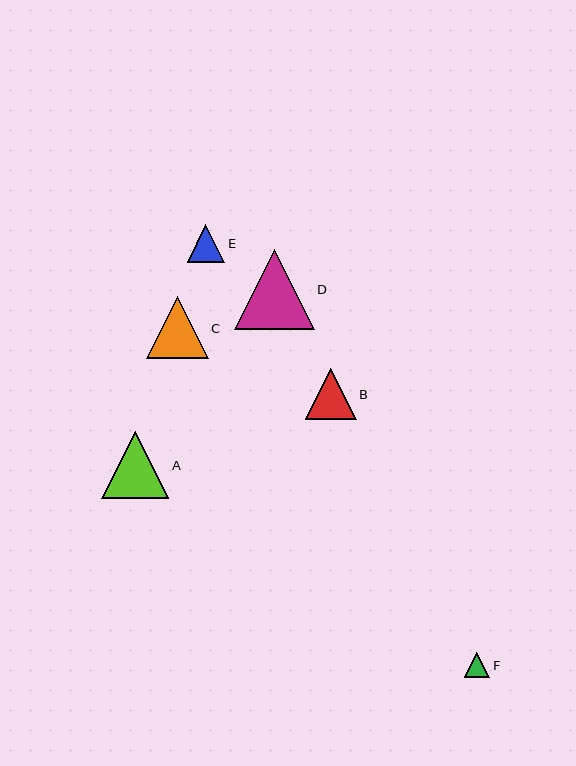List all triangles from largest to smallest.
From largest to smallest: D, A, C, B, E, F.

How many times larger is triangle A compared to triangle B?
Triangle A is approximately 1.3 times the size of triangle B.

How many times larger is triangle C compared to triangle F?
Triangle C is approximately 2.4 times the size of triangle F.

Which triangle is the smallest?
Triangle F is the smallest with a size of approximately 26 pixels.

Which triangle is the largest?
Triangle D is the largest with a size of approximately 80 pixels.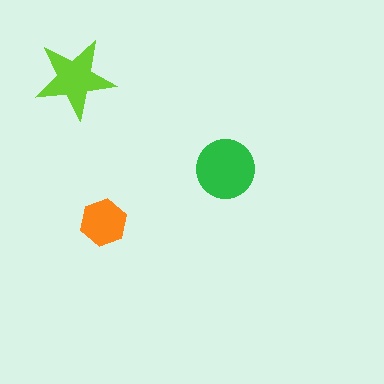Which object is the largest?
The green circle.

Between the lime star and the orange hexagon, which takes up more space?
The lime star.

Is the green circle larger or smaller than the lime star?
Larger.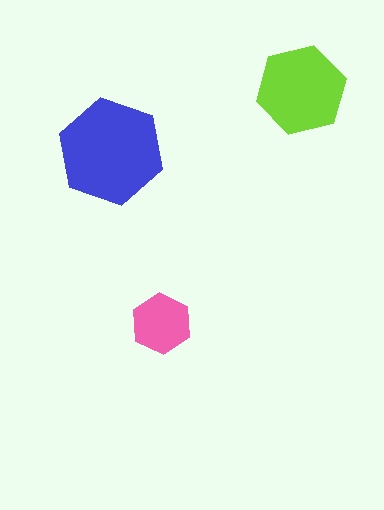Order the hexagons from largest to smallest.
the blue one, the lime one, the pink one.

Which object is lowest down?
The pink hexagon is bottommost.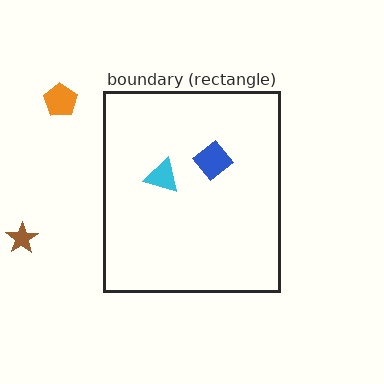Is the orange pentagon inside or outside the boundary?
Outside.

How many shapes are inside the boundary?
2 inside, 2 outside.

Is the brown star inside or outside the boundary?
Outside.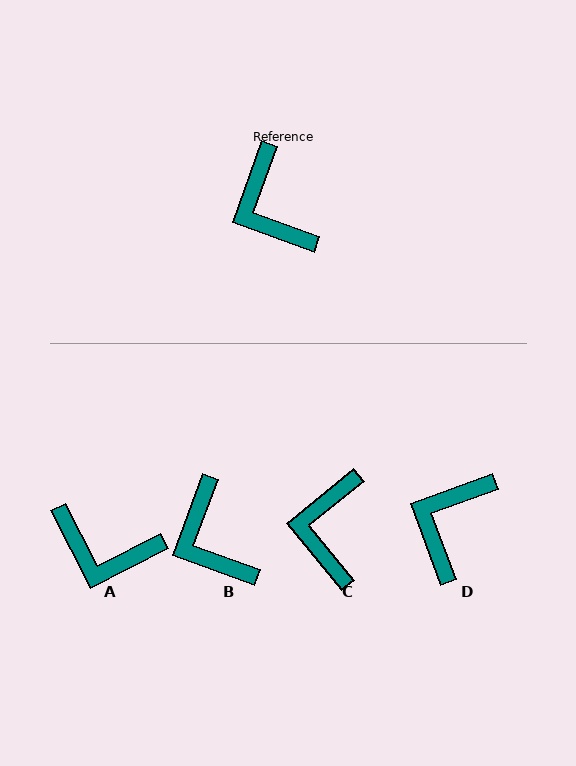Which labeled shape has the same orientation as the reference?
B.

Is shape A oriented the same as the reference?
No, it is off by about 47 degrees.